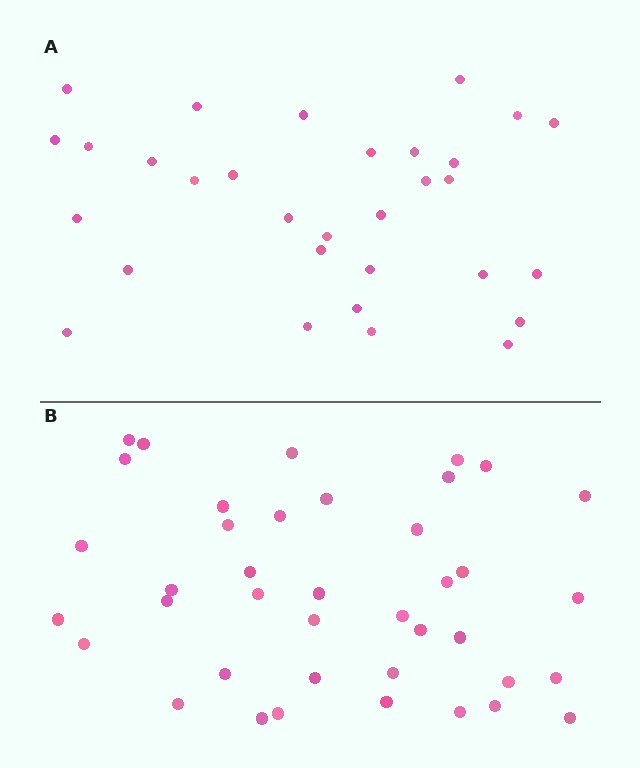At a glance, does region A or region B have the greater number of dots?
Region B (the bottom region) has more dots.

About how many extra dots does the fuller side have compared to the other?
Region B has roughly 8 or so more dots than region A.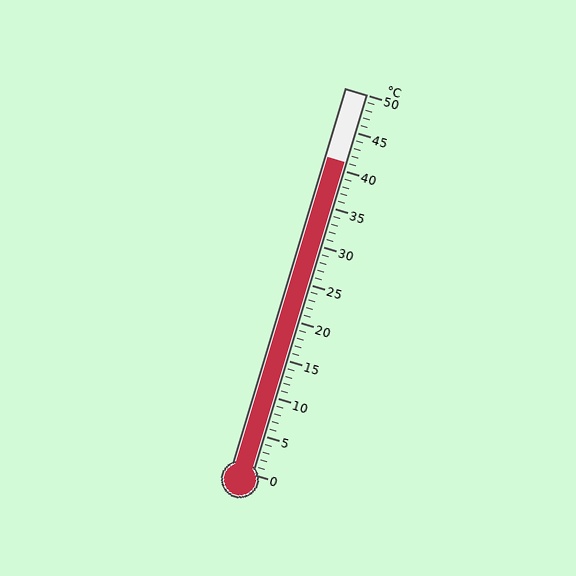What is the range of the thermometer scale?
The thermometer scale ranges from 0°C to 50°C.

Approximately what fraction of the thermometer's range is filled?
The thermometer is filled to approximately 80% of its range.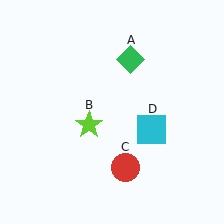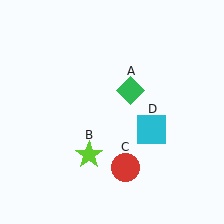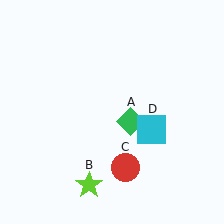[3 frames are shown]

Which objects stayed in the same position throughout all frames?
Red circle (object C) and cyan square (object D) remained stationary.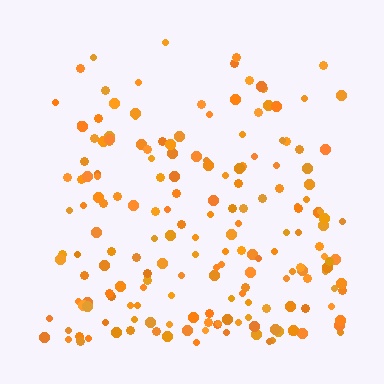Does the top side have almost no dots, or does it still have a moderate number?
Still a moderate number, just noticeably fewer than the bottom.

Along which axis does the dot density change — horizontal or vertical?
Vertical.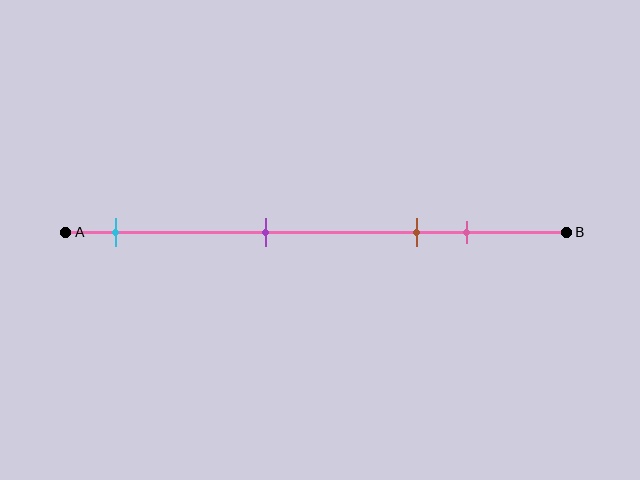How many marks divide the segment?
There are 4 marks dividing the segment.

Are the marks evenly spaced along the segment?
No, the marks are not evenly spaced.